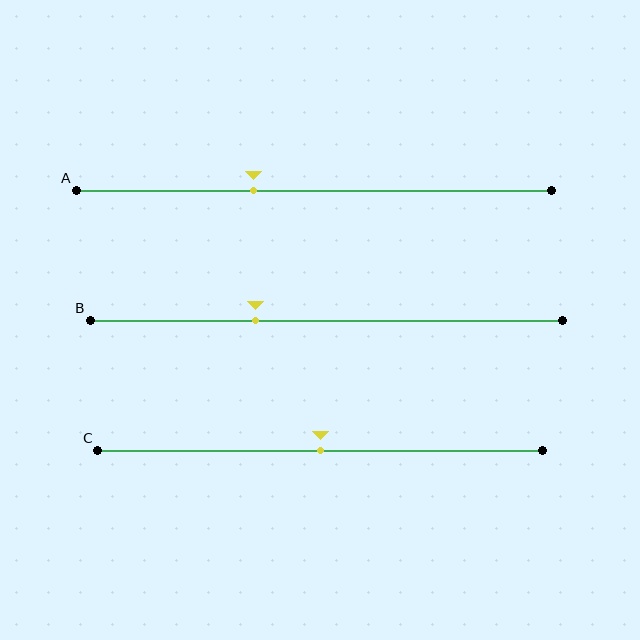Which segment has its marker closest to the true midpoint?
Segment C has its marker closest to the true midpoint.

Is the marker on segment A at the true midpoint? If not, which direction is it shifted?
No, the marker on segment A is shifted to the left by about 13% of the segment length.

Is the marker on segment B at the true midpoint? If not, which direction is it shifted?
No, the marker on segment B is shifted to the left by about 15% of the segment length.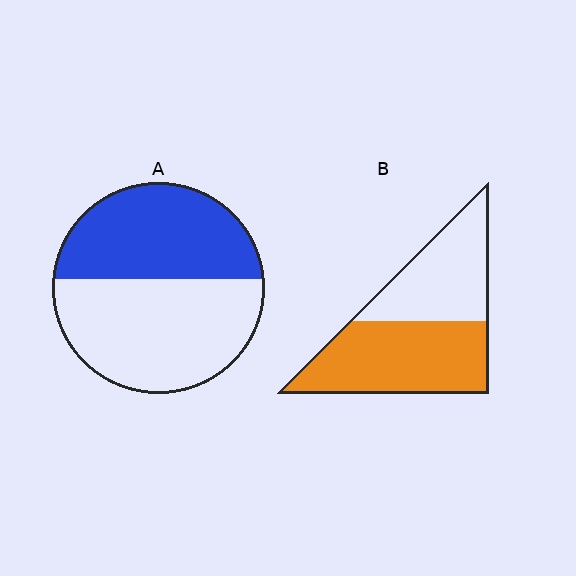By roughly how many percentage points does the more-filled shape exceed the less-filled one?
By roughly 10 percentage points (B over A).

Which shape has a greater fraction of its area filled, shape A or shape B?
Shape B.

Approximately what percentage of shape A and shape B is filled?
A is approximately 45% and B is approximately 55%.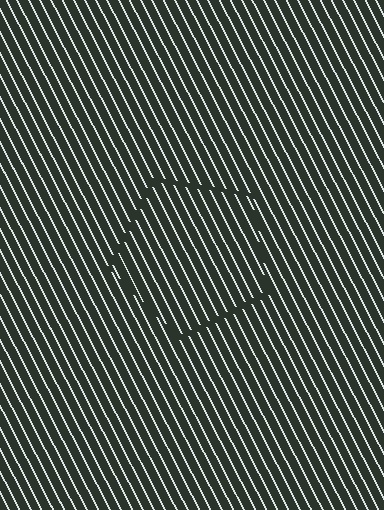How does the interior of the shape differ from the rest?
The interior of the shape contains the same grating, shifted by half a period — the contour is defined by the phase discontinuity where line-ends from the inner and outer gratings abut.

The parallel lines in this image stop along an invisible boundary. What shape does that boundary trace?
An illusory pentagon. The interior of the shape contains the same grating, shifted by half a period — the contour is defined by the phase discontinuity where line-ends from the inner and outer gratings abut.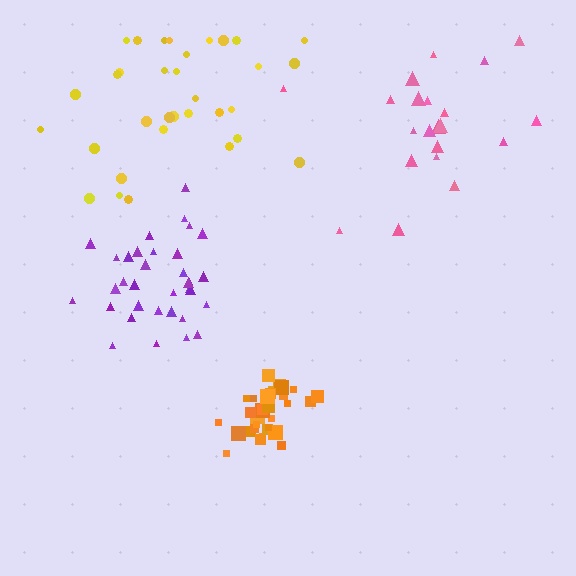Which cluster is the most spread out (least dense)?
Pink.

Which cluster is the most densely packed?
Orange.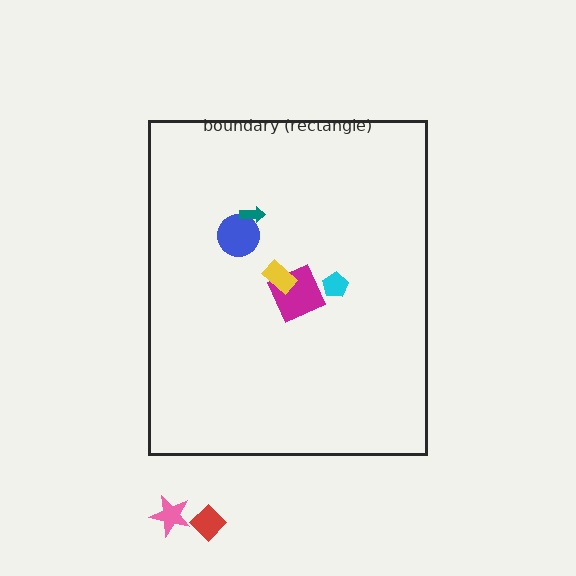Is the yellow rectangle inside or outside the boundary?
Inside.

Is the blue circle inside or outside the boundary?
Inside.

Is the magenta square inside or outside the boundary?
Inside.